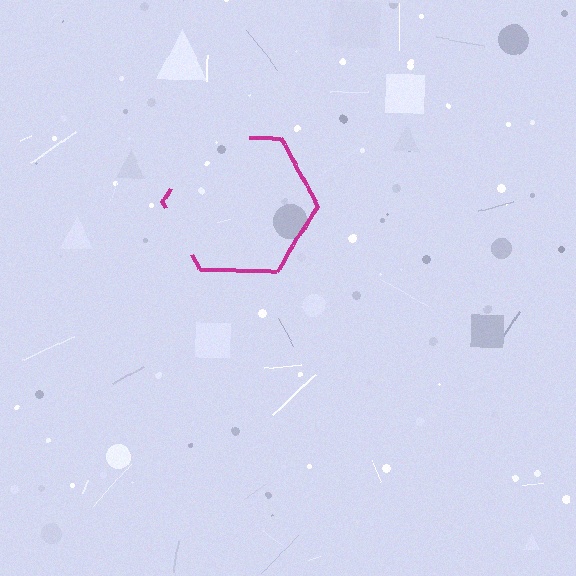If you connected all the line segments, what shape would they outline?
They would outline a hexagon.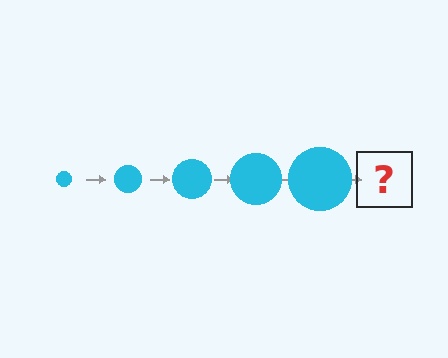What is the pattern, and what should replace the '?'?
The pattern is that the circle gets progressively larger each step. The '?' should be a cyan circle, larger than the previous one.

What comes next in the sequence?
The next element should be a cyan circle, larger than the previous one.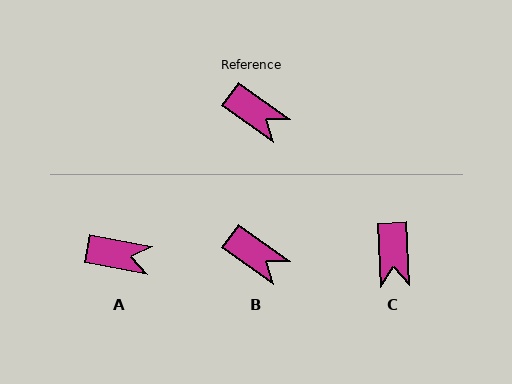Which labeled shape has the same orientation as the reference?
B.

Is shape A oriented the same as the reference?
No, it is off by about 24 degrees.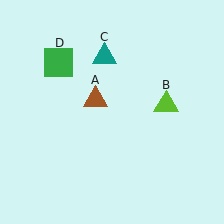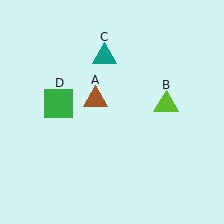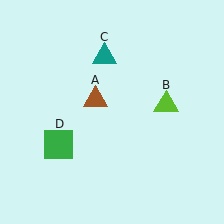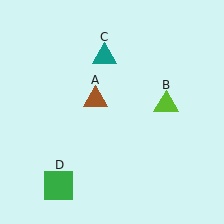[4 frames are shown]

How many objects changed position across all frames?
1 object changed position: green square (object D).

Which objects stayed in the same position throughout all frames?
Brown triangle (object A) and lime triangle (object B) and teal triangle (object C) remained stationary.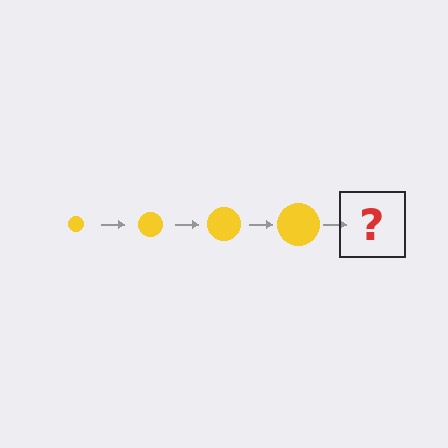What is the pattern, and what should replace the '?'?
The pattern is that the circle gets progressively larger each step. The '?' should be a yellow circle, larger than the previous one.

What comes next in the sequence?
The next element should be a yellow circle, larger than the previous one.